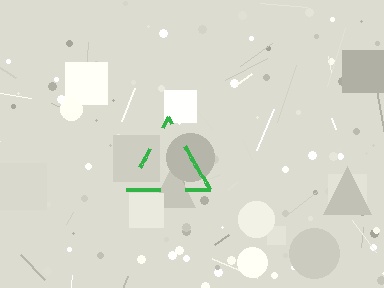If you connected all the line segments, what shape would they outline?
They would outline a triangle.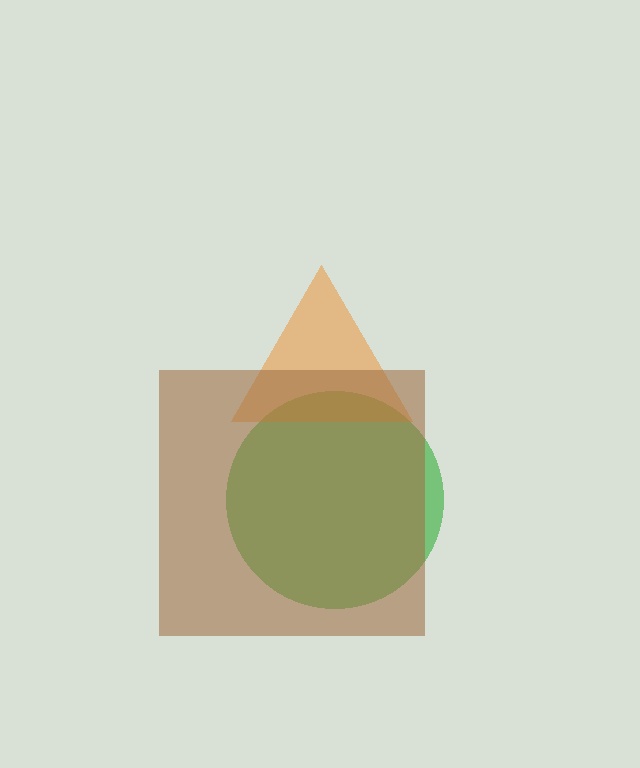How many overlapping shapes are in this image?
There are 3 overlapping shapes in the image.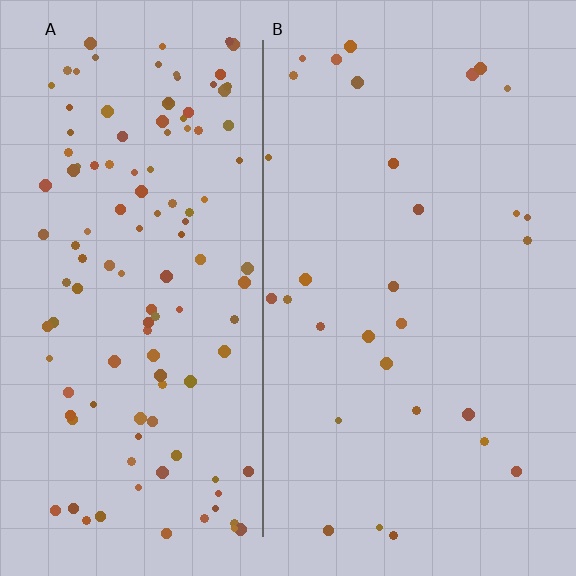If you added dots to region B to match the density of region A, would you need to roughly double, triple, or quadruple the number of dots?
Approximately quadruple.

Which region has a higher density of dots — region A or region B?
A (the left).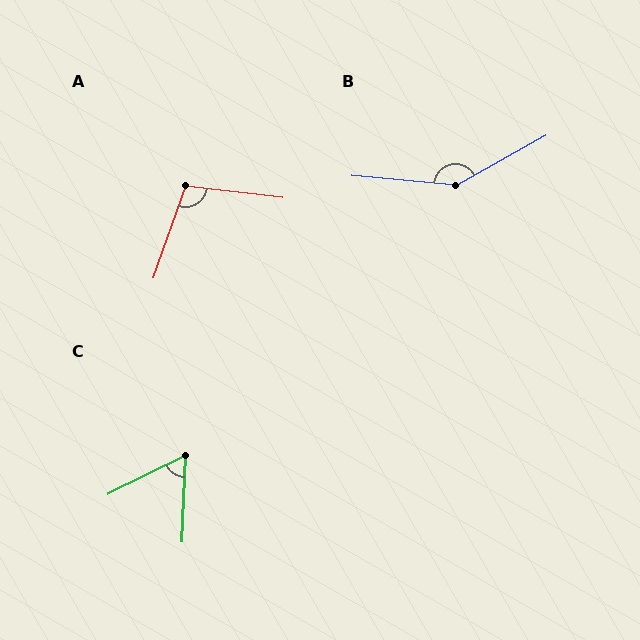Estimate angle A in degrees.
Approximately 103 degrees.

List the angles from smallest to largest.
C (62°), A (103°), B (145°).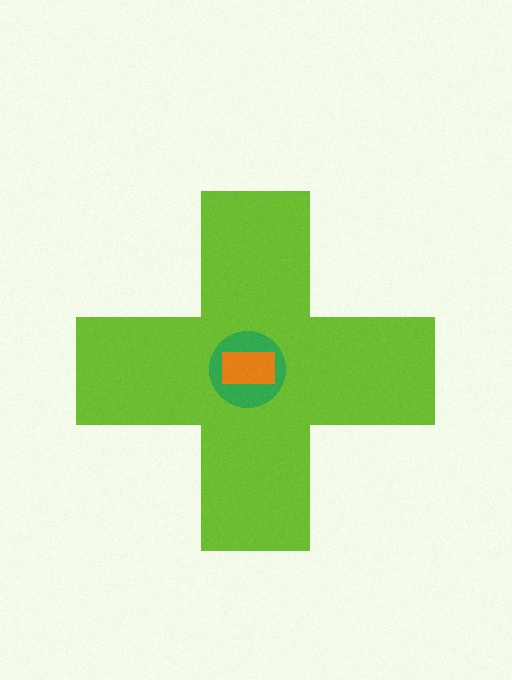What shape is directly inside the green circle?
The orange rectangle.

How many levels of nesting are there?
3.